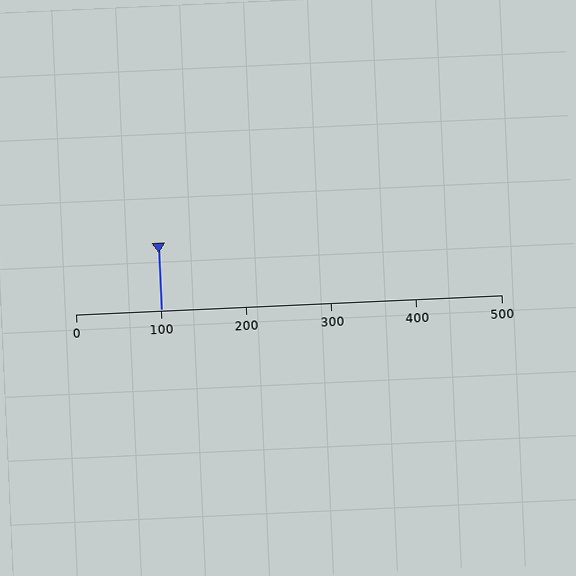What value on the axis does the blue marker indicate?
The marker indicates approximately 100.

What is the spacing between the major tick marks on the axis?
The major ticks are spaced 100 apart.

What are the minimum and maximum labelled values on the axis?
The axis runs from 0 to 500.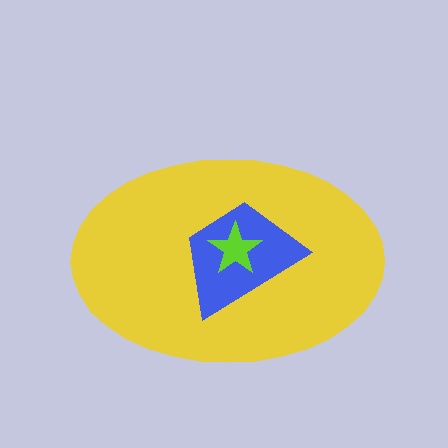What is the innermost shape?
The lime star.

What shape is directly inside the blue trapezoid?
The lime star.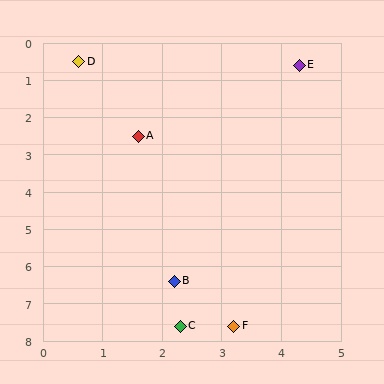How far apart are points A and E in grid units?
Points A and E are about 3.3 grid units apart.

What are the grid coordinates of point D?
Point D is at approximately (0.6, 0.5).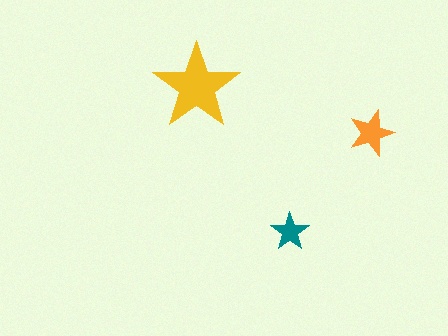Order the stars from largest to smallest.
the yellow one, the orange one, the teal one.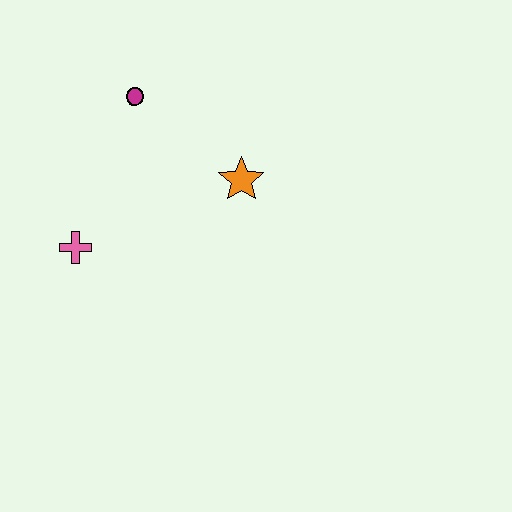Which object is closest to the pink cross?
The magenta circle is closest to the pink cross.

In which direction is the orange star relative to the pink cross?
The orange star is to the right of the pink cross.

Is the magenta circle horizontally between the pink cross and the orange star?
Yes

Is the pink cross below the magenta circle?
Yes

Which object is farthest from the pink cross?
The orange star is farthest from the pink cross.